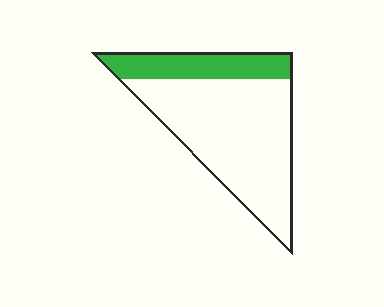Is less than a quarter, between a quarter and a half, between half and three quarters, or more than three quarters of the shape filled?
Less than a quarter.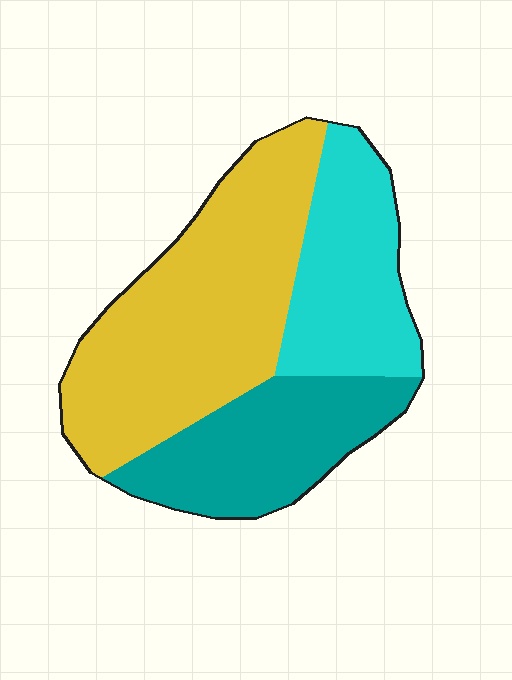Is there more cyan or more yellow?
Yellow.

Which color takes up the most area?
Yellow, at roughly 50%.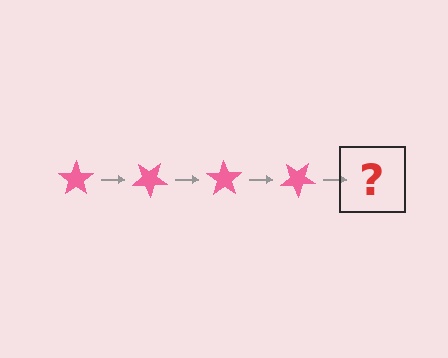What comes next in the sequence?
The next element should be a pink star rotated 140 degrees.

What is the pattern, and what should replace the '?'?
The pattern is that the star rotates 35 degrees each step. The '?' should be a pink star rotated 140 degrees.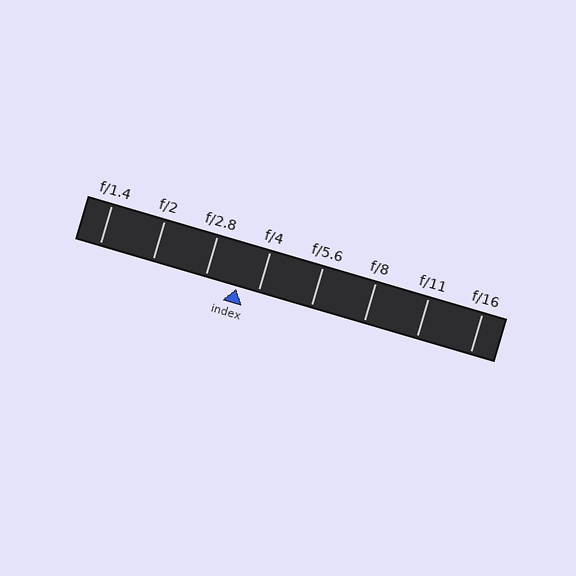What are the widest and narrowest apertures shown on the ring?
The widest aperture shown is f/1.4 and the narrowest is f/16.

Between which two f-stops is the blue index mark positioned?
The index mark is between f/2.8 and f/4.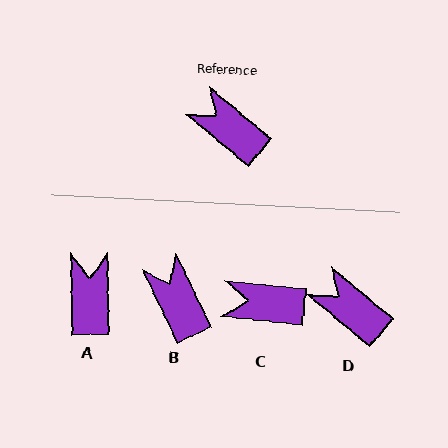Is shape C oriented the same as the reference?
No, it is off by about 34 degrees.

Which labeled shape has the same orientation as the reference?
D.